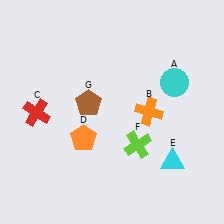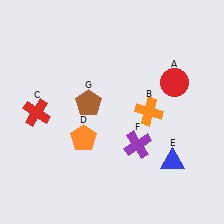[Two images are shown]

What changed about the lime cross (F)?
In Image 1, F is lime. In Image 2, it changed to purple.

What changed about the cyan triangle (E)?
In Image 1, E is cyan. In Image 2, it changed to blue.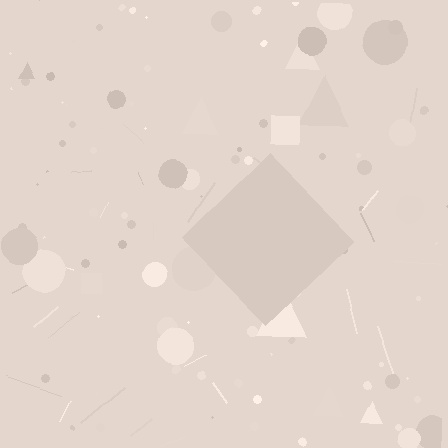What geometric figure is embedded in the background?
A diamond is embedded in the background.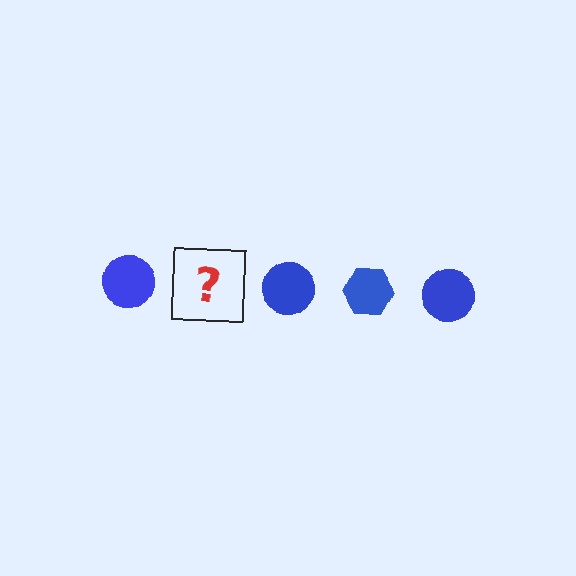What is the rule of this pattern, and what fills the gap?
The rule is that the pattern cycles through circle, hexagon shapes in blue. The gap should be filled with a blue hexagon.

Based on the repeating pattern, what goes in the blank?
The blank should be a blue hexagon.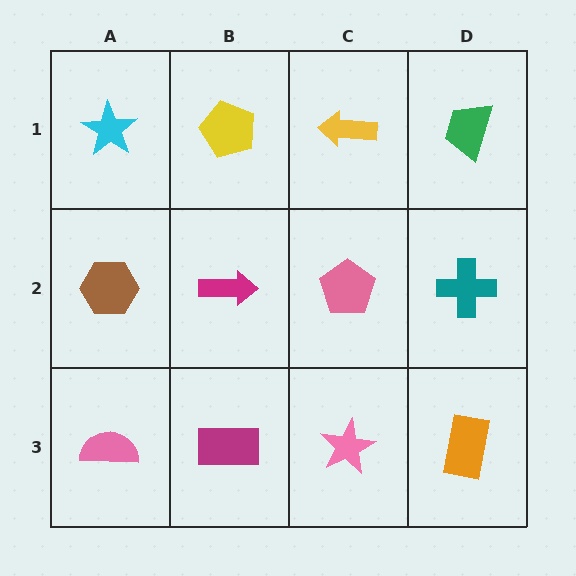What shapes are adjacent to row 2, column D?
A green trapezoid (row 1, column D), an orange rectangle (row 3, column D), a pink pentagon (row 2, column C).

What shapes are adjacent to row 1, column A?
A brown hexagon (row 2, column A), a yellow pentagon (row 1, column B).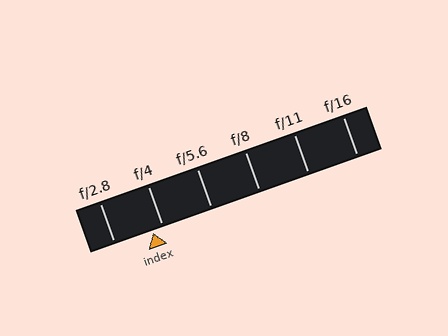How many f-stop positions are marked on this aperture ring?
There are 6 f-stop positions marked.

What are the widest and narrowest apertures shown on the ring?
The widest aperture shown is f/2.8 and the narrowest is f/16.